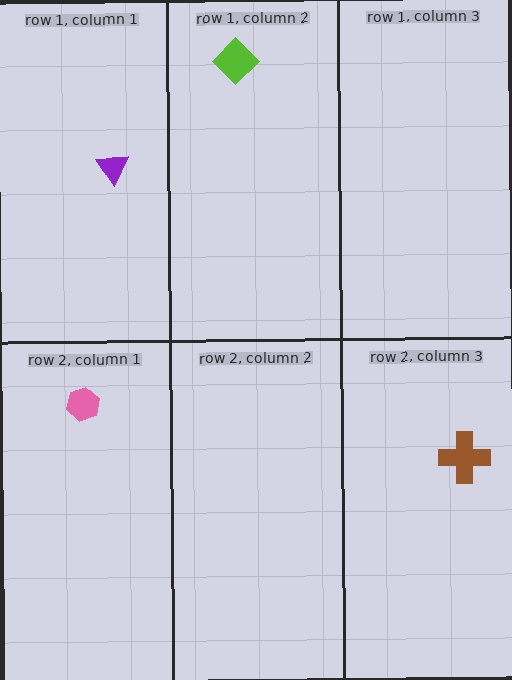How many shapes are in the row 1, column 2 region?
1.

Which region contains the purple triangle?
The row 1, column 1 region.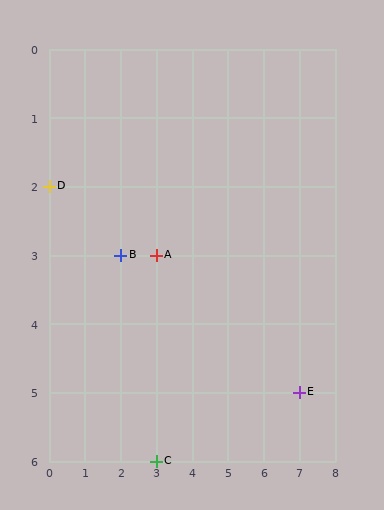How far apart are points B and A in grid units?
Points B and A are 1 column apart.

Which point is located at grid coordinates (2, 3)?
Point B is at (2, 3).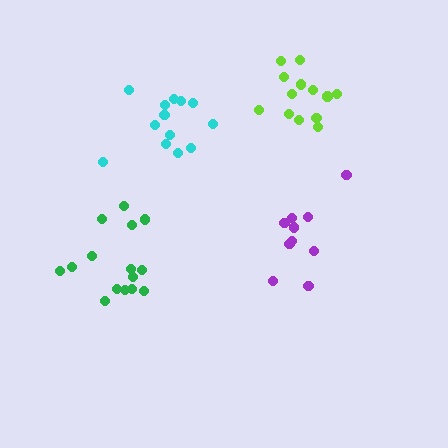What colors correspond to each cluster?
The clusters are colored: purple, cyan, green, lime.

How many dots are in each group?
Group 1: 10 dots, Group 2: 13 dots, Group 3: 15 dots, Group 4: 14 dots (52 total).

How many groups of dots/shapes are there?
There are 4 groups.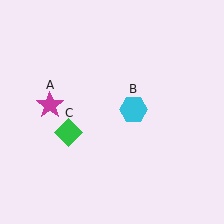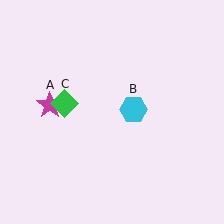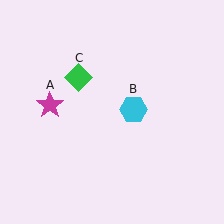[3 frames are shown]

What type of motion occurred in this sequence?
The green diamond (object C) rotated clockwise around the center of the scene.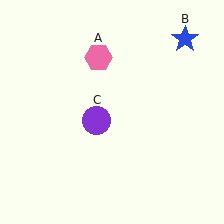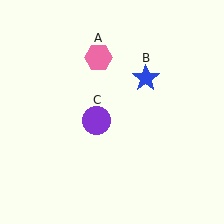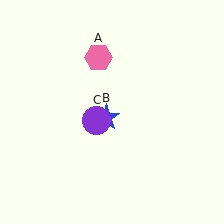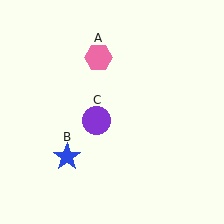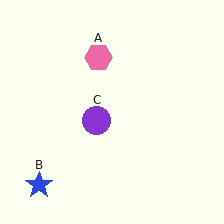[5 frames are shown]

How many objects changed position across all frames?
1 object changed position: blue star (object B).